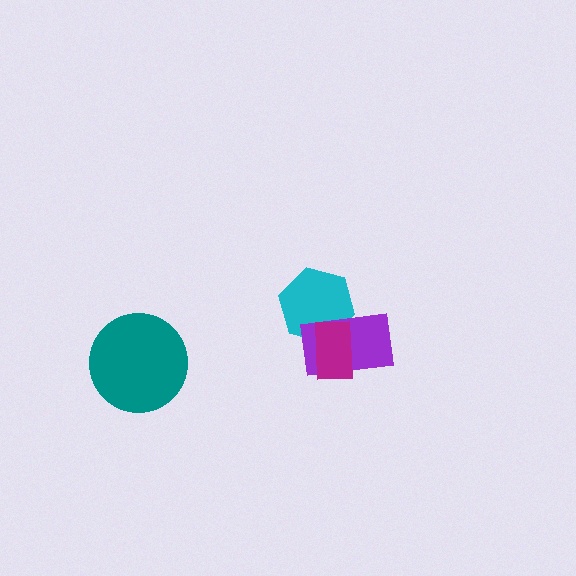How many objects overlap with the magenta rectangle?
2 objects overlap with the magenta rectangle.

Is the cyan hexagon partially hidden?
Yes, it is partially covered by another shape.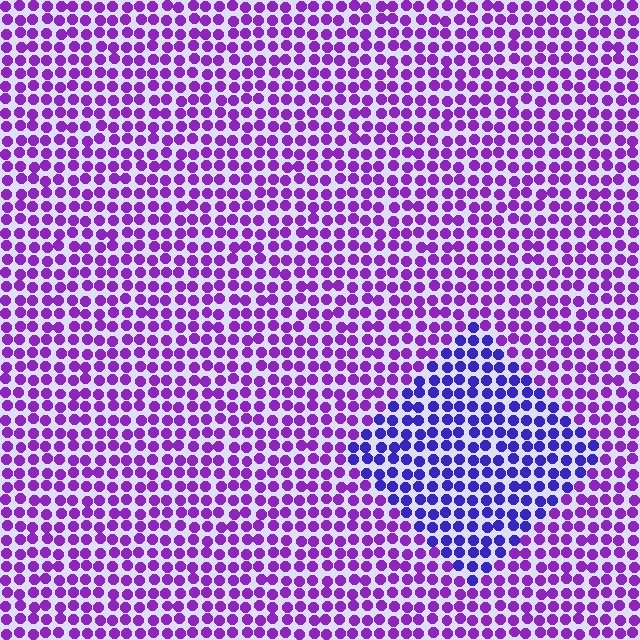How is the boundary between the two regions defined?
The boundary is defined purely by a slight shift in hue (about 35 degrees). Spacing, size, and orientation are identical on both sides.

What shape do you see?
I see a diamond.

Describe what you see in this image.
The image is filled with small purple elements in a uniform arrangement. A diamond-shaped region is visible where the elements are tinted to a slightly different hue, forming a subtle color boundary.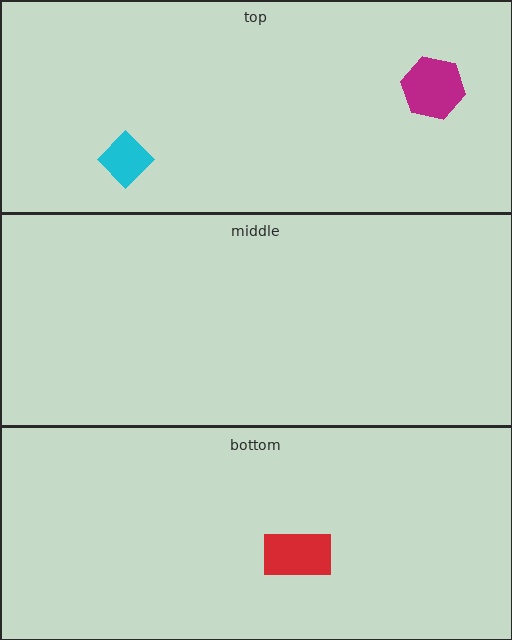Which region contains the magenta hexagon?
The top region.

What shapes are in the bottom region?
The red rectangle.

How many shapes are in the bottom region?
1.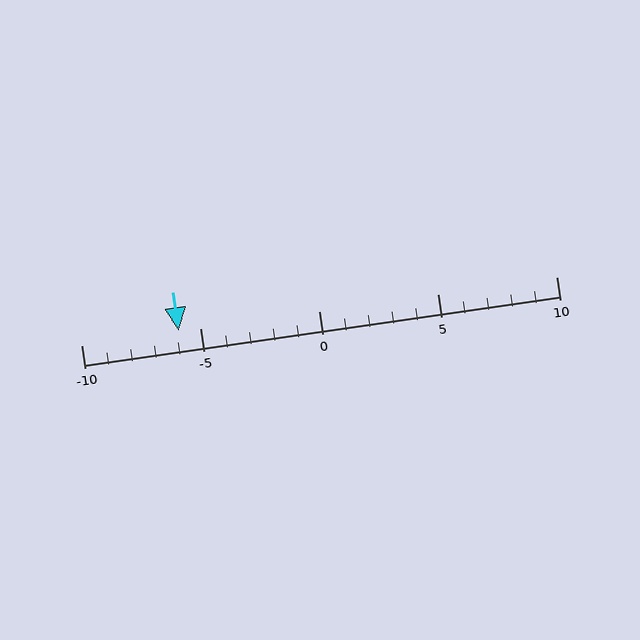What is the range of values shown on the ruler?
The ruler shows values from -10 to 10.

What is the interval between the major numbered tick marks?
The major tick marks are spaced 5 units apart.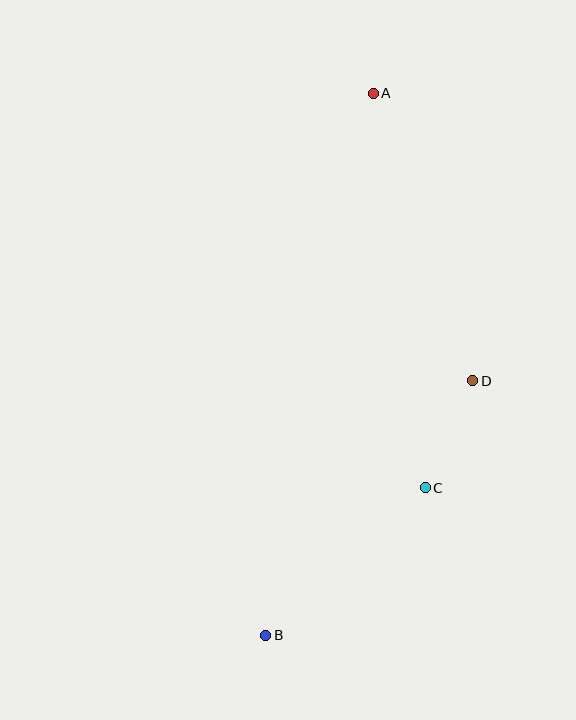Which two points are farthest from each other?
Points A and B are farthest from each other.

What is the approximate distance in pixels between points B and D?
The distance between B and D is approximately 328 pixels.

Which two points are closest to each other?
Points C and D are closest to each other.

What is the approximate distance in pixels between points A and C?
The distance between A and C is approximately 398 pixels.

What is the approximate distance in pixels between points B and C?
The distance between B and C is approximately 217 pixels.